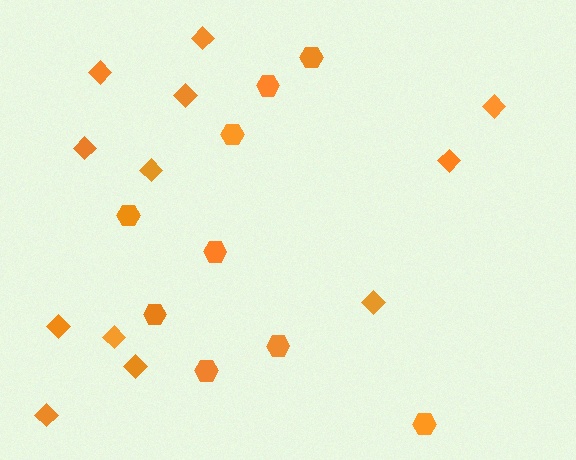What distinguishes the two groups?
There are 2 groups: one group of diamonds (12) and one group of hexagons (9).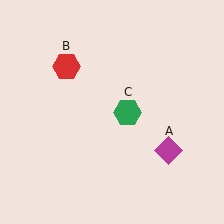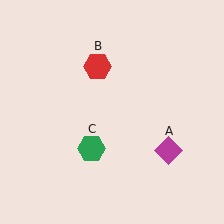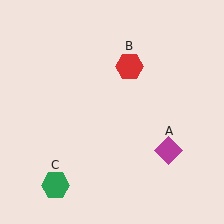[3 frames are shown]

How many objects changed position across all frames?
2 objects changed position: red hexagon (object B), green hexagon (object C).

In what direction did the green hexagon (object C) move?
The green hexagon (object C) moved down and to the left.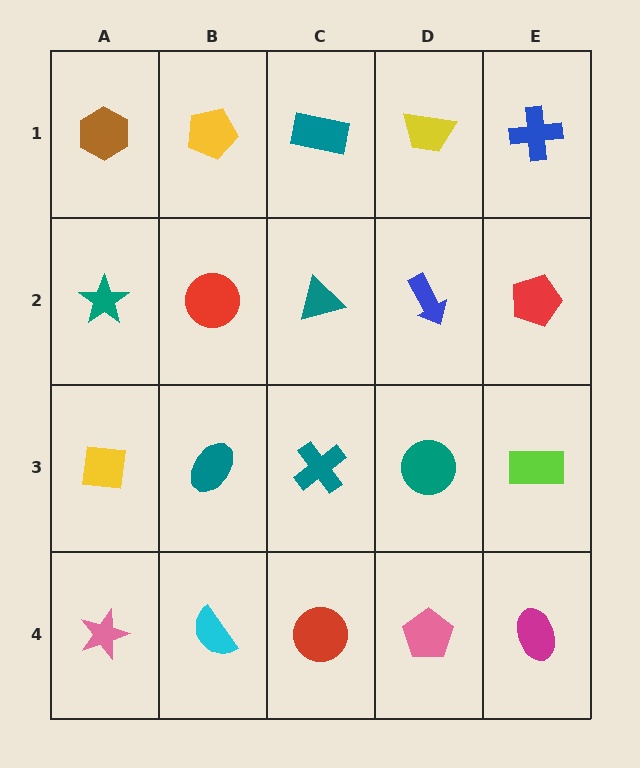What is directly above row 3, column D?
A blue arrow.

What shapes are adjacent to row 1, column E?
A red pentagon (row 2, column E), a yellow trapezoid (row 1, column D).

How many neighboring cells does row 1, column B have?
3.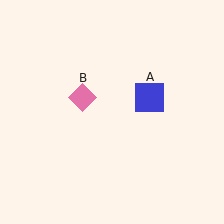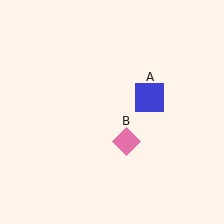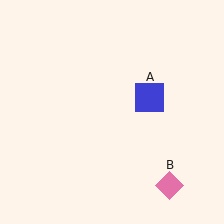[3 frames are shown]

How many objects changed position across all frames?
1 object changed position: pink diamond (object B).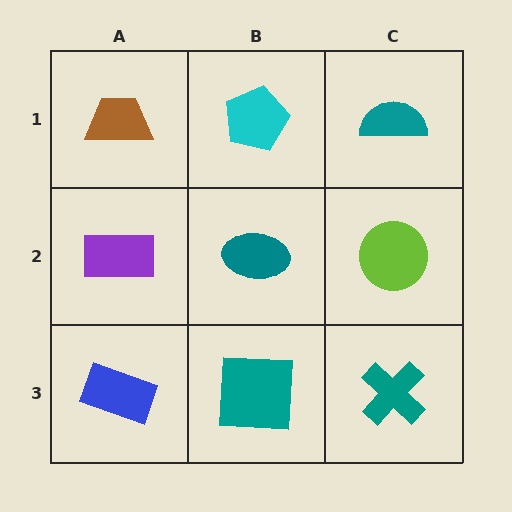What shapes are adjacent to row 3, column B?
A teal ellipse (row 2, column B), a blue rectangle (row 3, column A), a teal cross (row 3, column C).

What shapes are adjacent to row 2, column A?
A brown trapezoid (row 1, column A), a blue rectangle (row 3, column A), a teal ellipse (row 2, column B).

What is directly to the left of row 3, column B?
A blue rectangle.